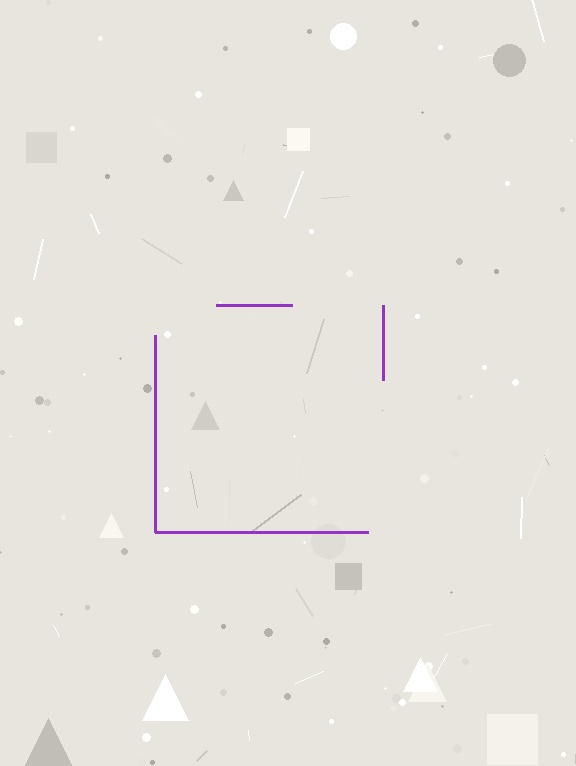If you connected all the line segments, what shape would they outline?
They would outline a square.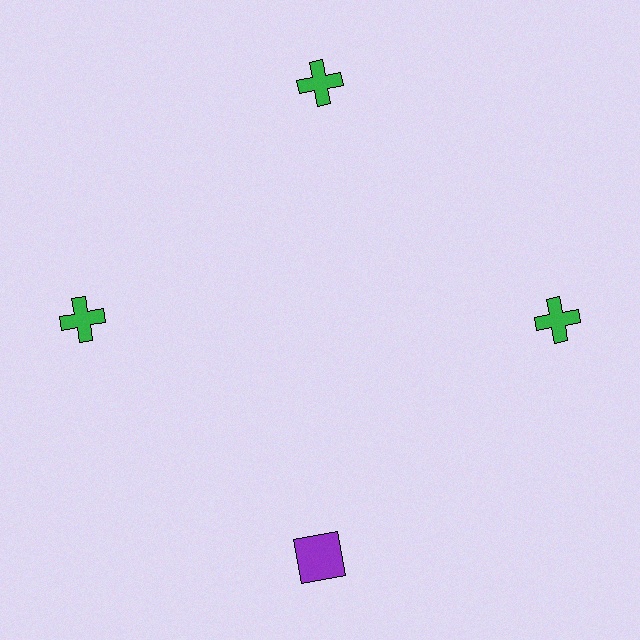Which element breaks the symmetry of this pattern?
The purple square at roughly the 6 o'clock position breaks the symmetry. All other shapes are green crosses.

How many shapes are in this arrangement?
There are 4 shapes arranged in a ring pattern.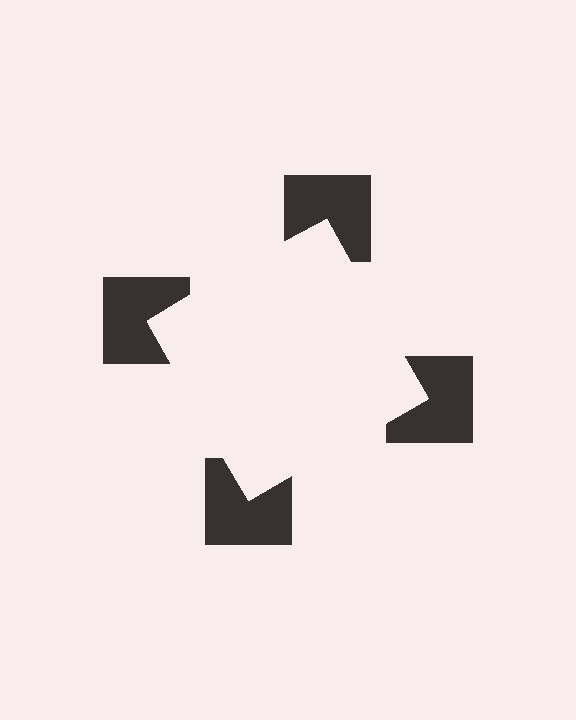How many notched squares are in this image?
There are 4 — one at each vertex of the illusory square.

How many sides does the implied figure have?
4 sides.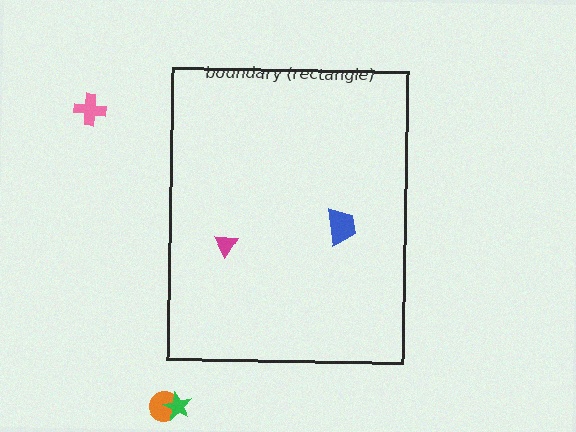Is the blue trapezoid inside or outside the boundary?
Inside.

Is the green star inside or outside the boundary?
Outside.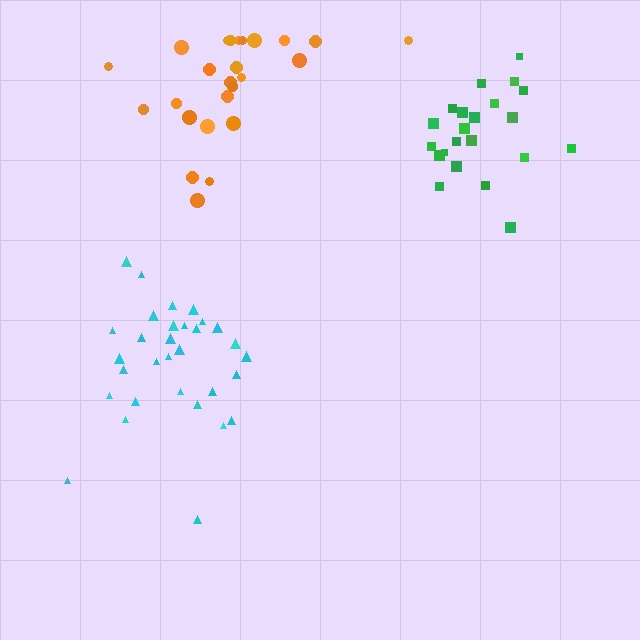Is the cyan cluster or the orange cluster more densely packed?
Cyan.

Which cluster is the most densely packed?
Green.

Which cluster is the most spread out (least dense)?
Orange.